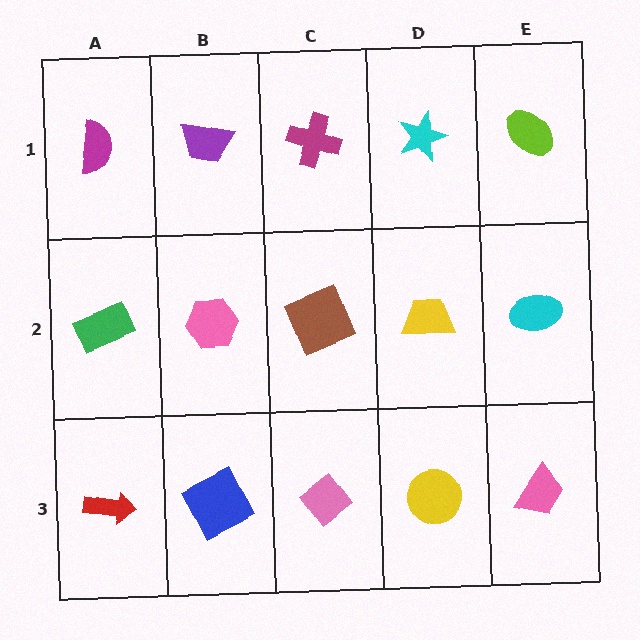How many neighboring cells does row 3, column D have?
3.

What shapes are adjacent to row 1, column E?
A cyan ellipse (row 2, column E), a cyan star (row 1, column D).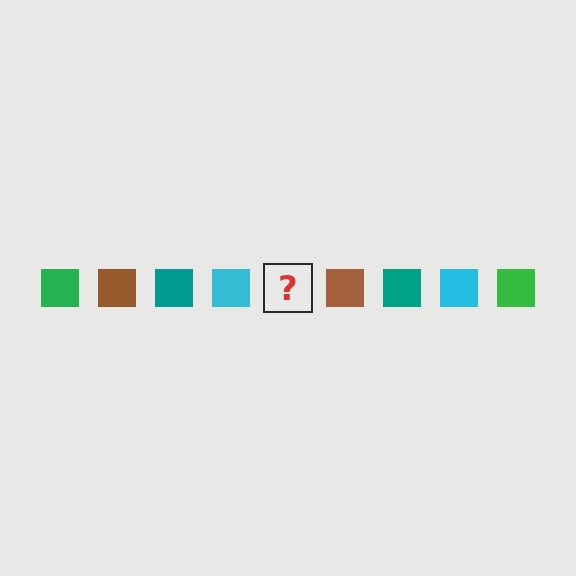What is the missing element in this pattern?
The missing element is a green square.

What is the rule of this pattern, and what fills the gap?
The rule is that the pattern cycles through green, brown, teal, cyan squares. The gap should be filled with a green square.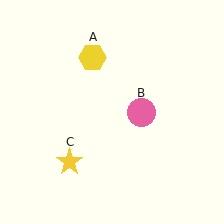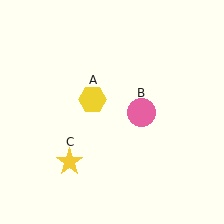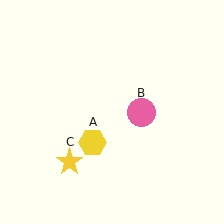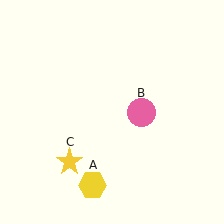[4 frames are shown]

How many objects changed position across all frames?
1 object changed position: yellow hexagon (object A).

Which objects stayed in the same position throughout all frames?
Pink circle (object B) and yellow star (object C) remained stationary.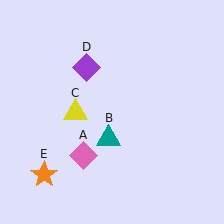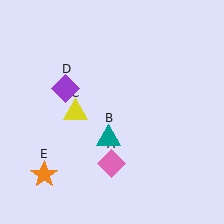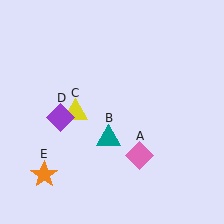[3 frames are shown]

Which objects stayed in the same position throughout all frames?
Teal triangle (object B) and yellow triangle (object C) and orange star (object E) remained stationary.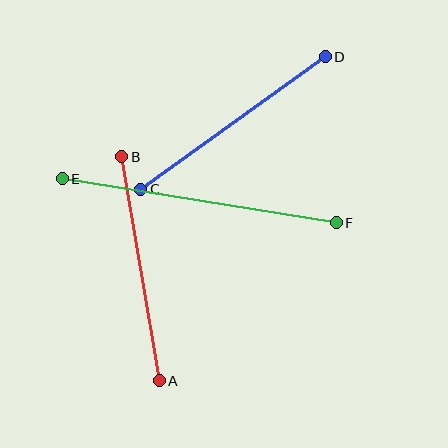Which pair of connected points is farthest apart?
Points E and F are farthest apart.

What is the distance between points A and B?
The distance is approximately 227 pixels.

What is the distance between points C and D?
The distance is approximately 227 pixels.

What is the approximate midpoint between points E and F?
The midpoint is at approximately (199, 201) pixels.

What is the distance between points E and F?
The distance is approximately 277 pixels.